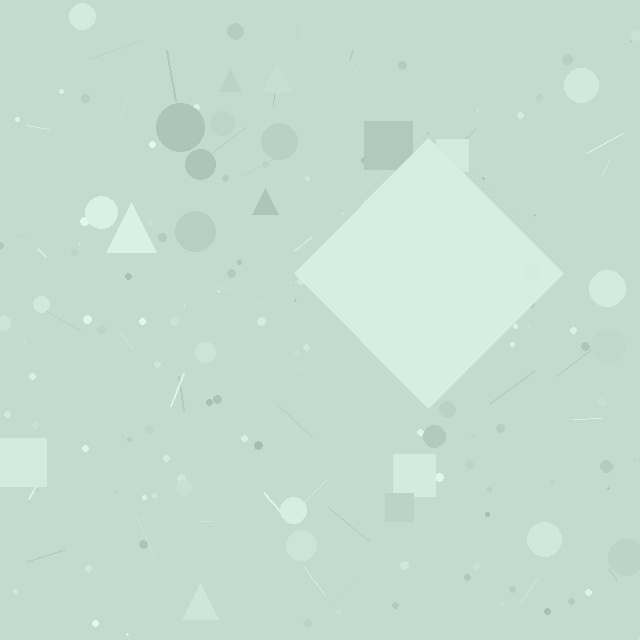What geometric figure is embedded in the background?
A diamond is embedded in the background.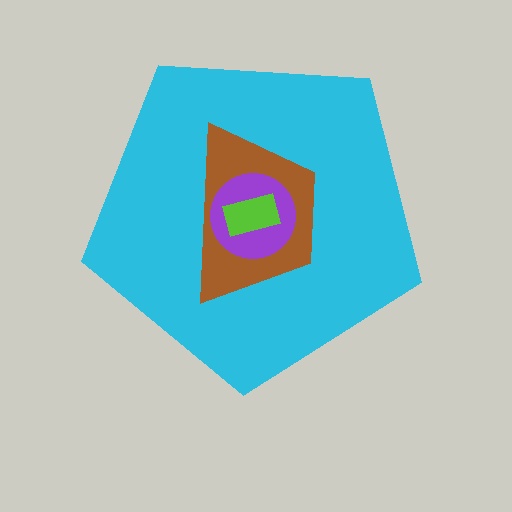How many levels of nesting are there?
4.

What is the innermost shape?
The lime rectangle.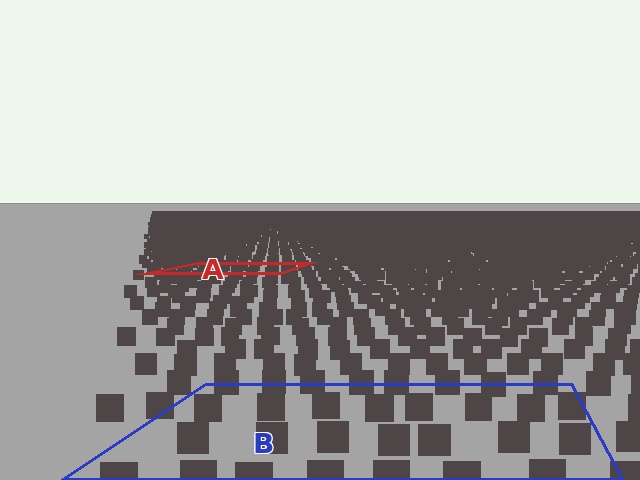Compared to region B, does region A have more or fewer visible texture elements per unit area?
Region A has more texture elements per unit area — they are packed more densely because it is farther away.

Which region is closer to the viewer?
Region B is closer. The texture elements there are larger and more spread out.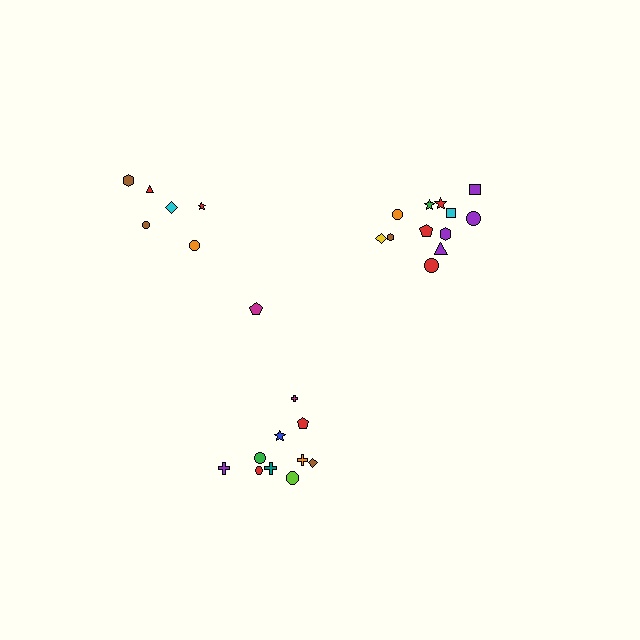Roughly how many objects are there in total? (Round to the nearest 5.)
Roughly 30 objects in total.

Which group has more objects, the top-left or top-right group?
The top-right group.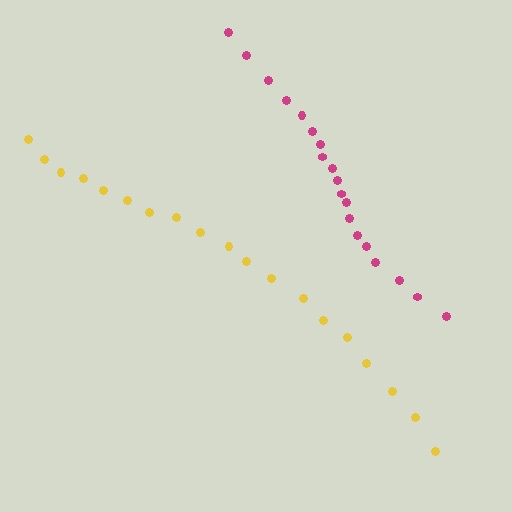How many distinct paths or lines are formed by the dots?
There are 2 distinct paths.